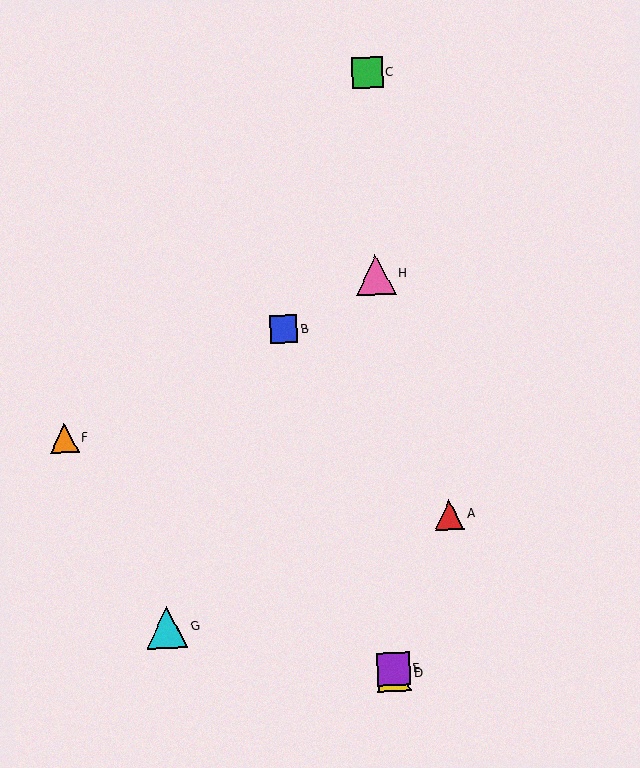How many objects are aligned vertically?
4 objects (C, D, E, H) are aligned vertically.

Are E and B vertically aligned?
No, E is at x≈393 and B is at x≈284.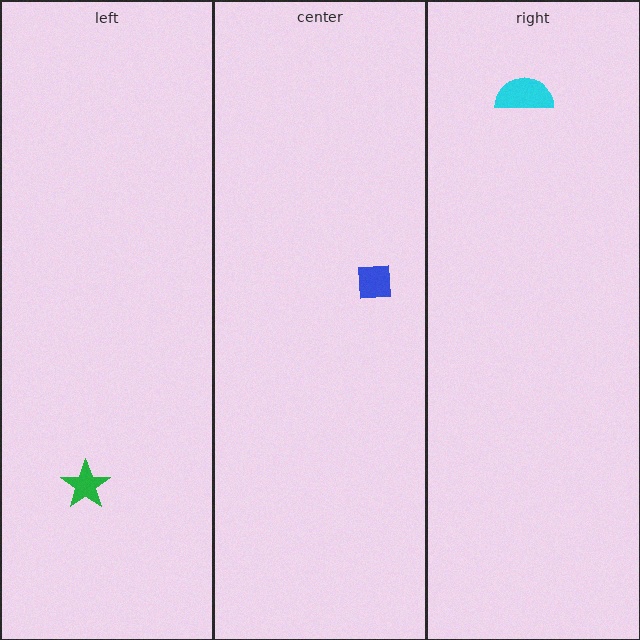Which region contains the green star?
The left region.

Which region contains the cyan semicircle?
The right region.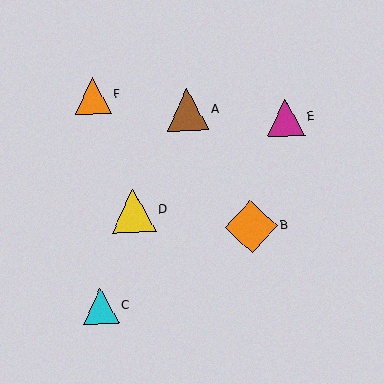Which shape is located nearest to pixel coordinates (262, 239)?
The orange diamond (labeled B) at (251, 227) is nearest to that location.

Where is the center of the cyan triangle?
The center of the cyan triangle is at (101, 306).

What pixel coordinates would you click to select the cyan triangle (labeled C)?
Click at (101, 306) to select the cyan triangle C.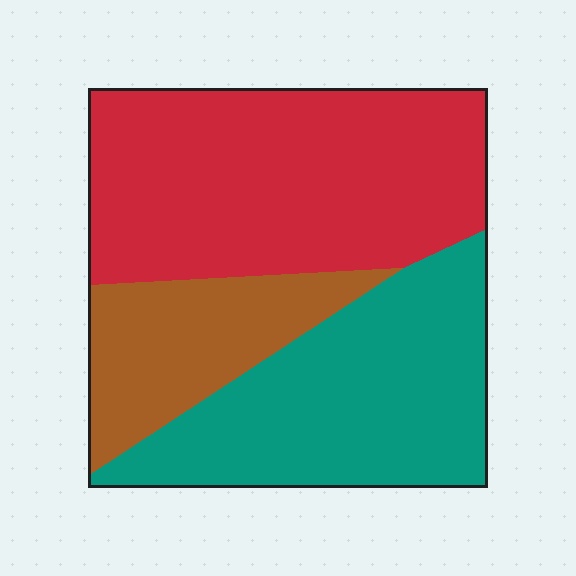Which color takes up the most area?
Red, at roughly 45%.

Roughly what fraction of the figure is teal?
Teal covers about 35% of the figure.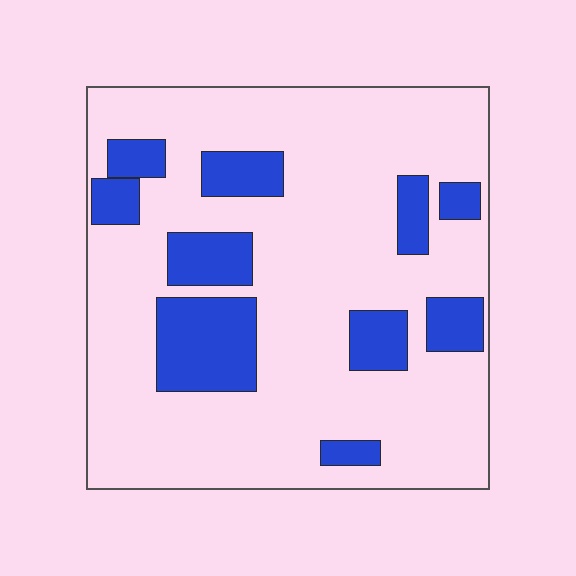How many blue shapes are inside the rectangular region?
10.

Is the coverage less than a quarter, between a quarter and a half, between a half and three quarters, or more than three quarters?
Less than a quarter.